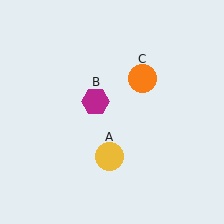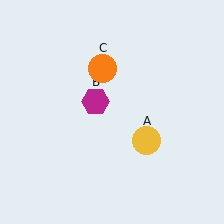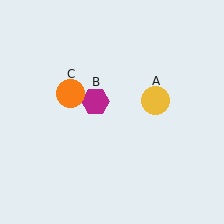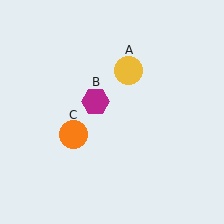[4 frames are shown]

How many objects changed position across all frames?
2 objects changed position: yellow circle (object A), orange circle (object C).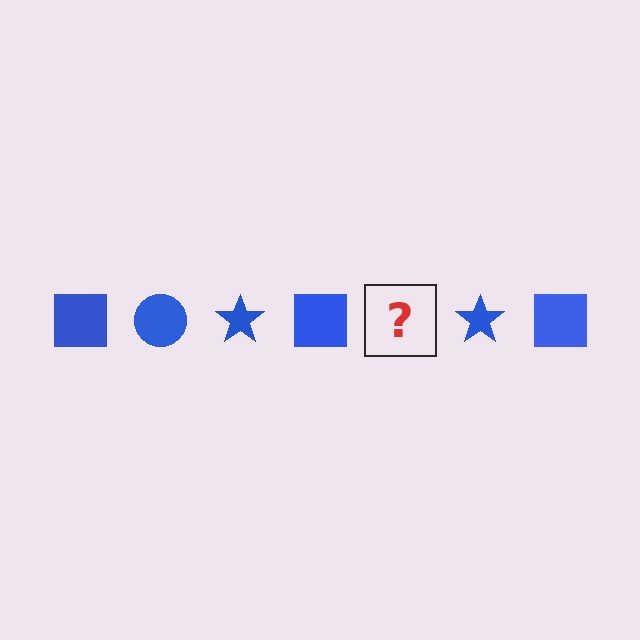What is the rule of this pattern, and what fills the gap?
The rule is that the pattern cycles through square, circle, star shapes in blue. The gap should be filled with a blue circle.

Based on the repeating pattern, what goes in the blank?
The blank should be a blue circle.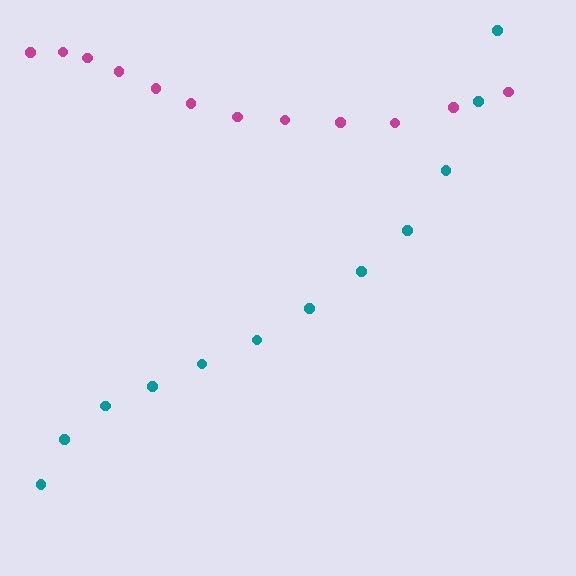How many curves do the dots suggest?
There are 2 distinct paths.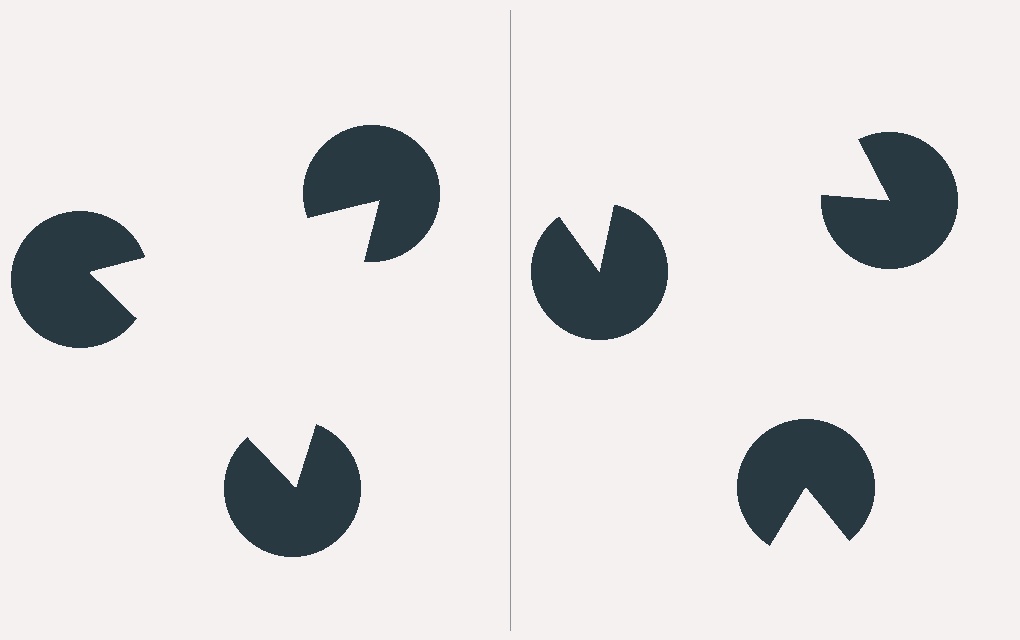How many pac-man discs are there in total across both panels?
6 — 3 on each side.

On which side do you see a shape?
An illusory triangle appears on the left side. On the right side the wedge cuts are rotated, so no coherent shape forms.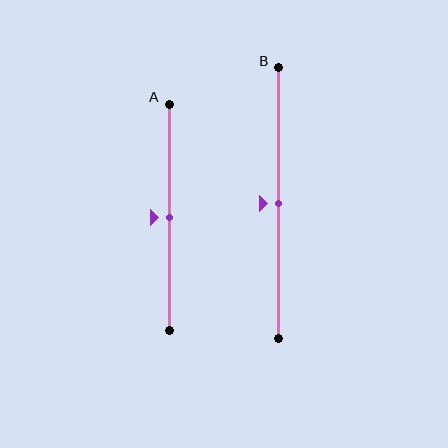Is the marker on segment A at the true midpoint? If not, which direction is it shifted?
Yes, the marker on segment A is at the true midpoint.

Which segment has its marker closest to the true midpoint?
Segment A has its marker closest to the true midpoint.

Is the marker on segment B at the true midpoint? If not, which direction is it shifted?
Yes, the marker on segment B is at the true midpoint.